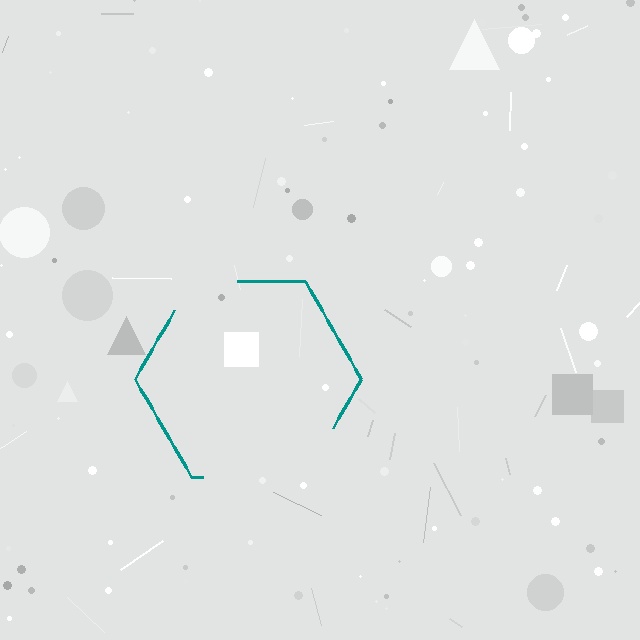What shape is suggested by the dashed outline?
The dashed outline suggests a hexagon.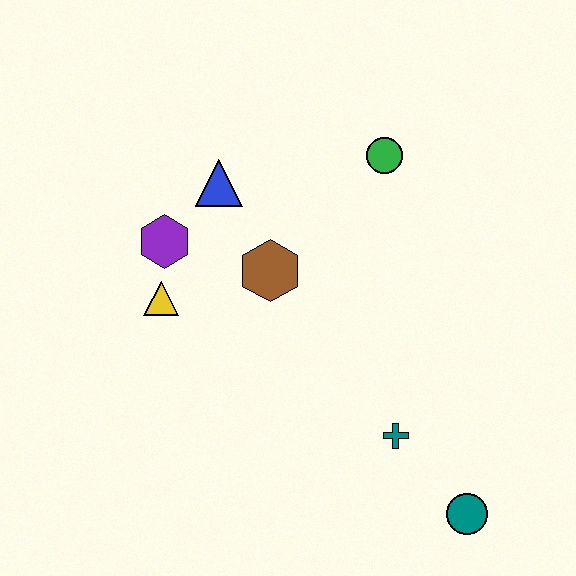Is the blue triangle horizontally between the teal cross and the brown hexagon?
No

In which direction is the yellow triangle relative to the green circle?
The yellow triangle is to the left of the green circle.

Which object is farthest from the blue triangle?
The teal circle is farthest from the blue triangle.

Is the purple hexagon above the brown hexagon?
Yes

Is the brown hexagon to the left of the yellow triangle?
No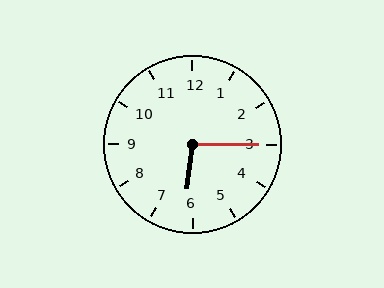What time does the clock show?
6:15.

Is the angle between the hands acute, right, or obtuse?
It is obtuse.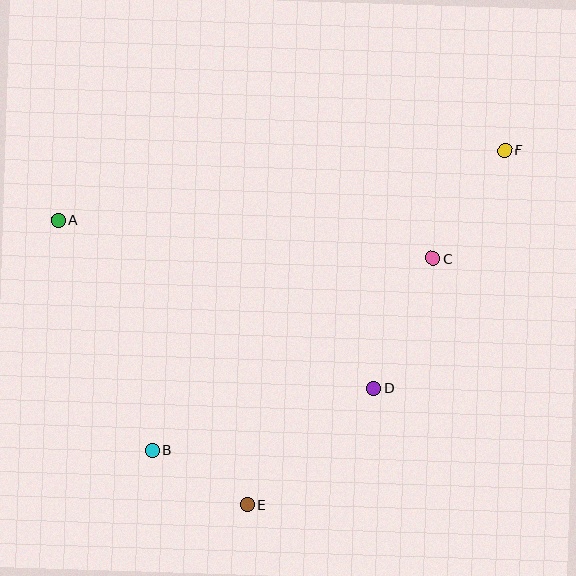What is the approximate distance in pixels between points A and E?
The distance between A and E is approximately 341 pixels.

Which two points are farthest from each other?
Points B and F are farthest from each other.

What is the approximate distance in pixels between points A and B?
The distance between A and B is approximately 248 pixels.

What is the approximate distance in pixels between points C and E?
The distance between C and E is approximately 308 pixels.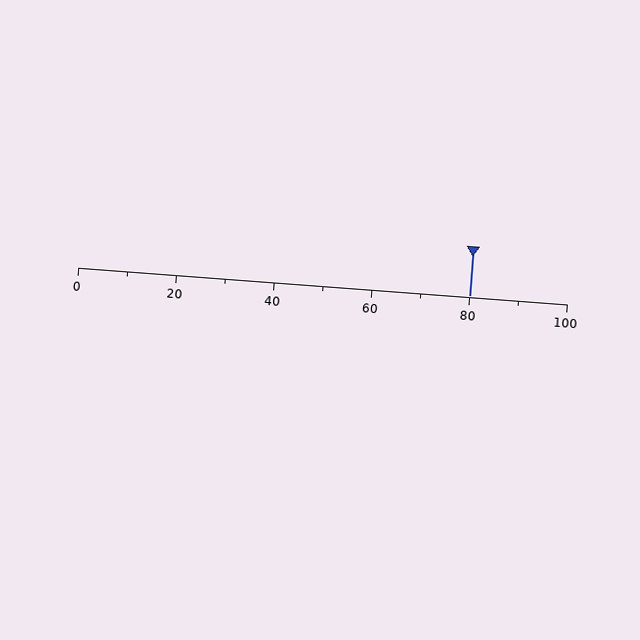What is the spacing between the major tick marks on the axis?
The major ticks are spaced 20 apart.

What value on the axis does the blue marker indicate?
The marker indicates approximately 80.